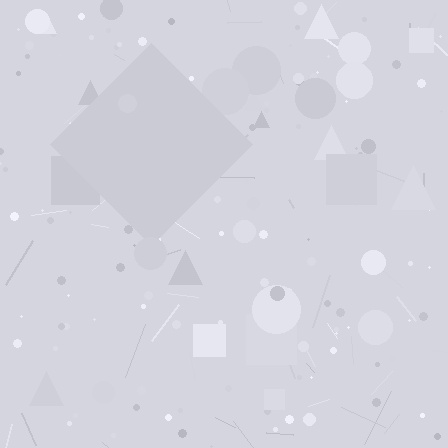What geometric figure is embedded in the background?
A diamond is embedded in the background.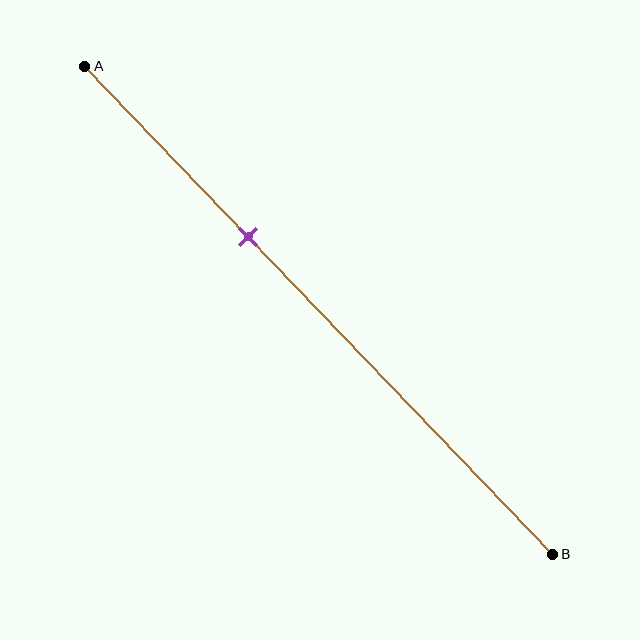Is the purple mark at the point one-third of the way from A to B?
Yes, the mark is approximately at the one-third point.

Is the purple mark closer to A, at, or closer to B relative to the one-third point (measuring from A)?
The purple mark is approximately at the one-third point of segment AB.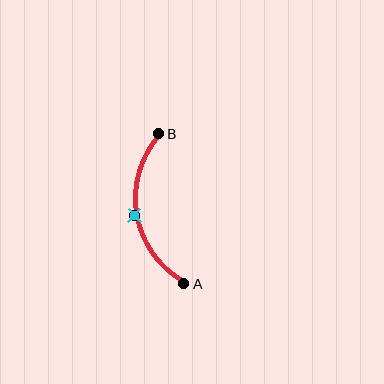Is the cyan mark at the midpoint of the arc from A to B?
Yes. The cyan mark lies on the arc at equal arc-length from both A and B — it is the arc midpoint.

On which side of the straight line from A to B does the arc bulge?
The arc bulges to the left of the straight line connecting A and B.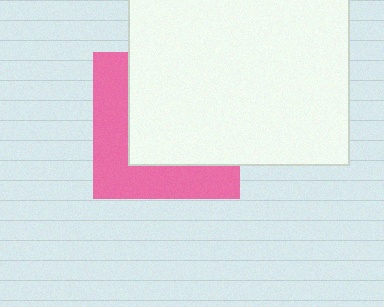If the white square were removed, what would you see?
You would see the complete pink square.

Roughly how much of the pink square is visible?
A small part of it is visible (roughly 41%).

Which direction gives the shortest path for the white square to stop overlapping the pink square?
Moving toward the upper-right gives the shortest separation.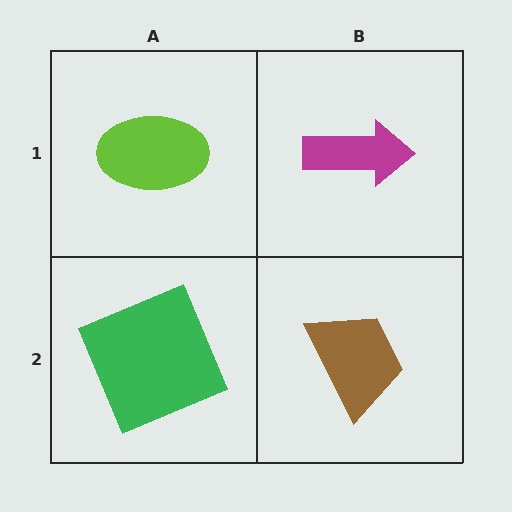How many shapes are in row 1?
2 shapes.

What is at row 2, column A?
A green square.